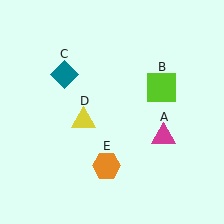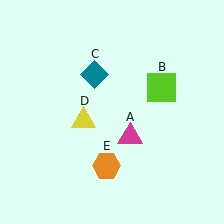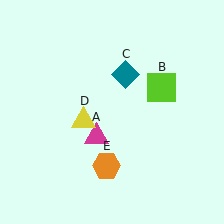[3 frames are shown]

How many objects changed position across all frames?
2 objects changed position: magenta triangle (object A), teal diamond (object C).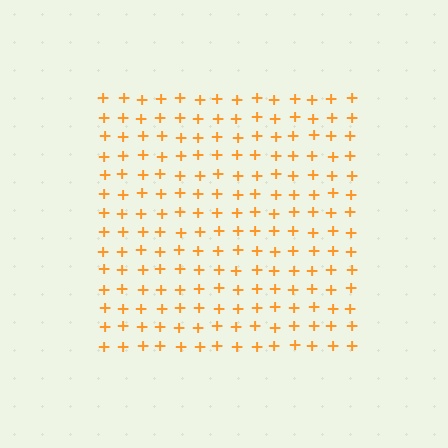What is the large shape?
The large shape is a square.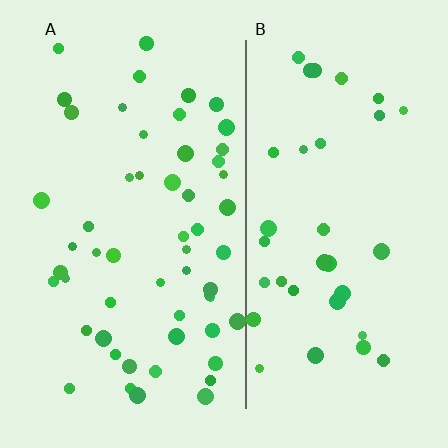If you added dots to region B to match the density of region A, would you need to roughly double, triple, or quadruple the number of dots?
Approximately double.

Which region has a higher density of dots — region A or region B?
A (the left).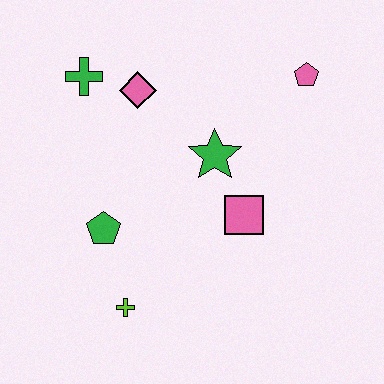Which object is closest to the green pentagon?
The lime cross is closest to the green pentagon.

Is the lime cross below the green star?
Yes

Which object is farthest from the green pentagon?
The pink pentagon is farthest from the green pentagon.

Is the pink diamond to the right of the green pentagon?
Yes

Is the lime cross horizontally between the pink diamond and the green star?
No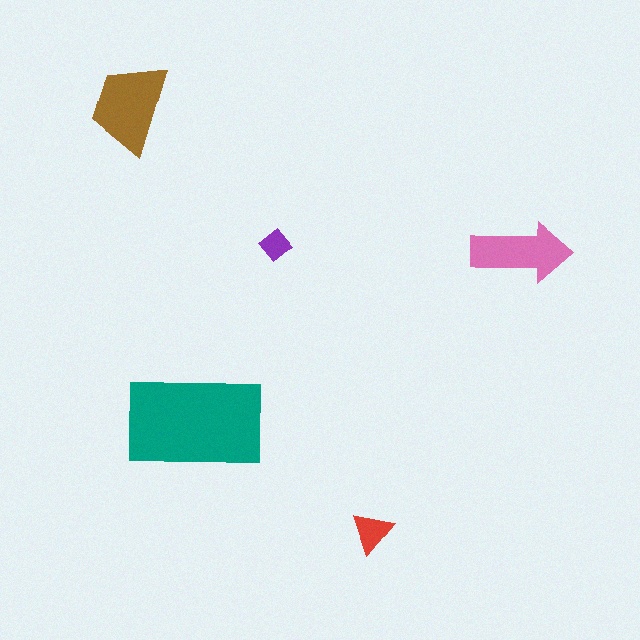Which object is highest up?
The brown trapezoid is topmost.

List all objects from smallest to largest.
The purple diamond, the red triangle, the pink arrow, the brown trapezoid, the teal rectangle.